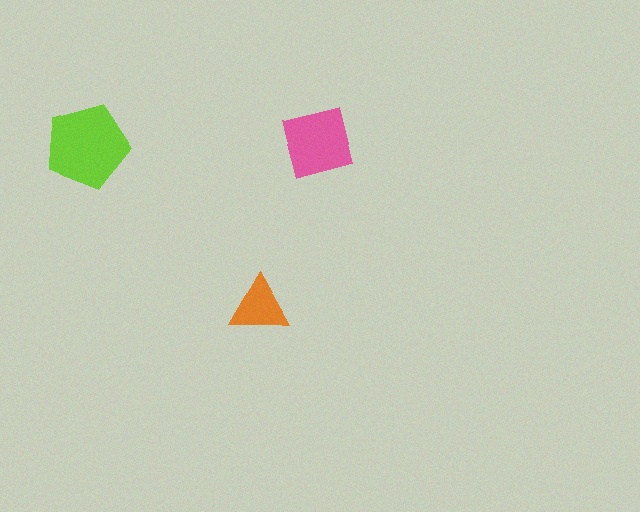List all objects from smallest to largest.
The orange triangle, the pink square, the lime pentagon.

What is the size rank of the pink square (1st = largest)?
2nd.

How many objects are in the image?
There are 3 objects in the image.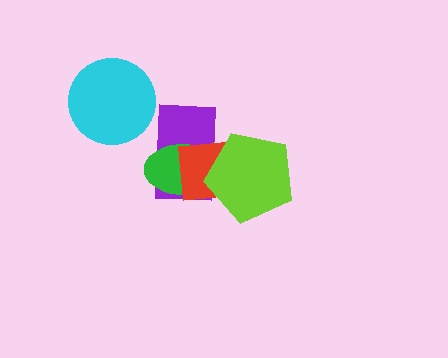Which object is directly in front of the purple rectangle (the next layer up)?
The green ellipse is directly in front of the purple rectangle.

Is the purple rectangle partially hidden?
Yes, it is partially covered by another shape.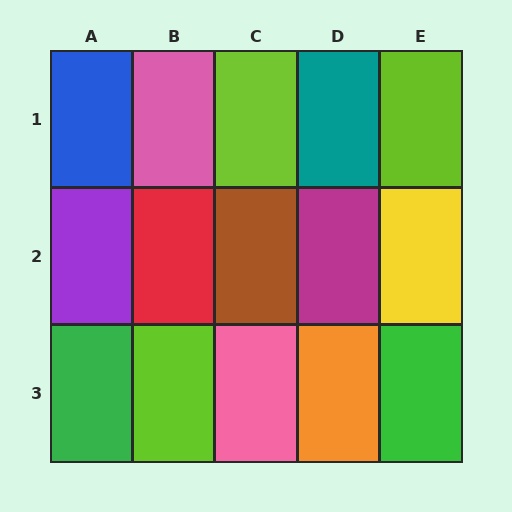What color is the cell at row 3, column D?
Orange.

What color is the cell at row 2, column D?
Magenta.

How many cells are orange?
1 cell is orange.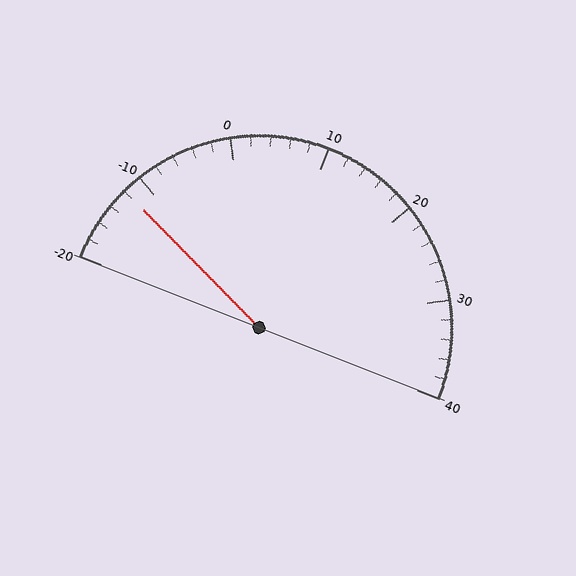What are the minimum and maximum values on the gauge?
The gauge ranges from -20 to 40.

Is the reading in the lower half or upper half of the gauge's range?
The reading is in the lower half of the range (-20 to 40).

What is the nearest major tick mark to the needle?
The nearest major tick mark is -10.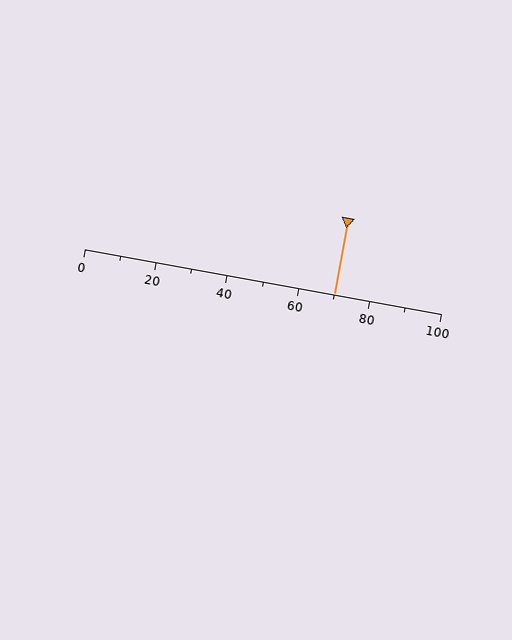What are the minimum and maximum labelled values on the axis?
The axis runs from 0 to 100.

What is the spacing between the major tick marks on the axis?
The major ticks are spaced 20 apart.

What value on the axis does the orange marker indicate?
The marker indicates approximately 70.